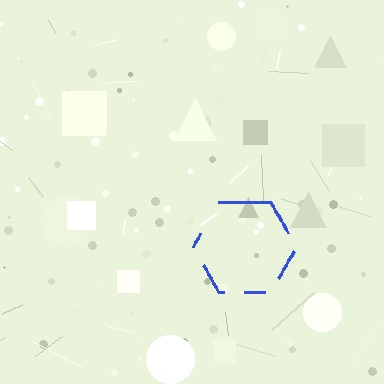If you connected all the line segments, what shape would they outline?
They would outline a hexagon.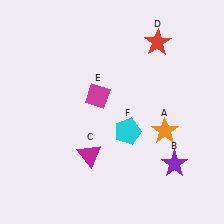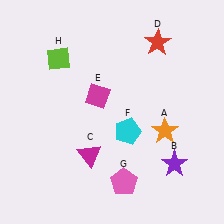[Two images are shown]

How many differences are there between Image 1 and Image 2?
There are 2 differences between the two images.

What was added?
A pink pentagon (G), a lime diamond (H) were added in Image 2.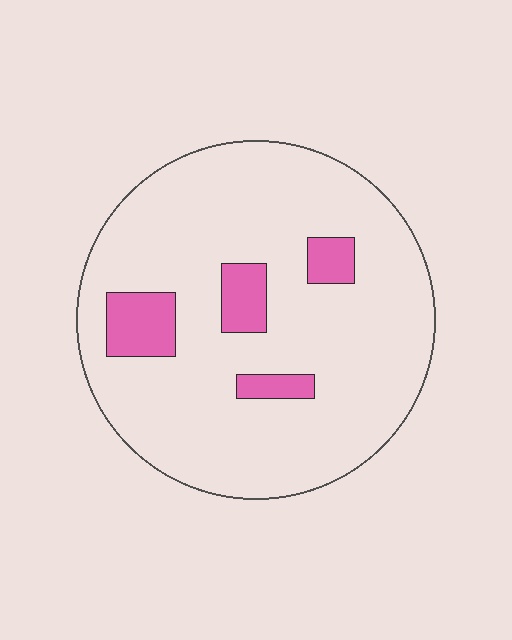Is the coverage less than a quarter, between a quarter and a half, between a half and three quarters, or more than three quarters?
Less than a quarter.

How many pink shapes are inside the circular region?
4.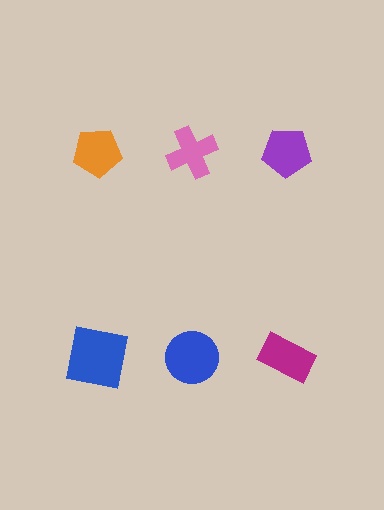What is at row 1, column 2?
A pink cross.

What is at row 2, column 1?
A blue square.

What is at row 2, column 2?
A blue circle.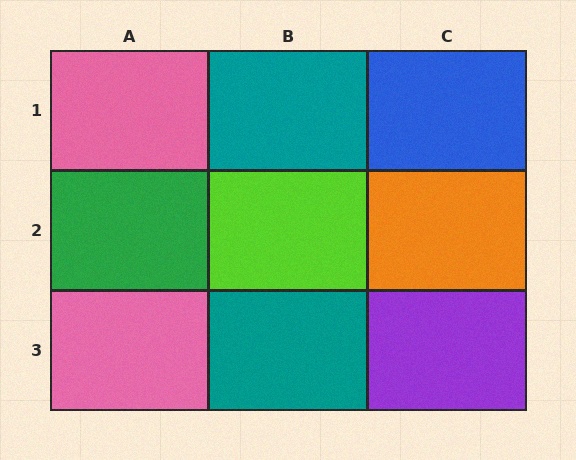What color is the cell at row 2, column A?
Green.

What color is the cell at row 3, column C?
Purple.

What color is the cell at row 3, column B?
Teal.